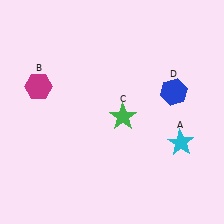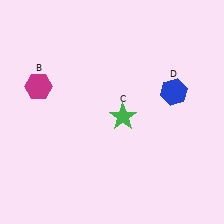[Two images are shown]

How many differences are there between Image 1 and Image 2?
There is 1 difference between the two images.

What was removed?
The cyan star (A) was removed in Image 2.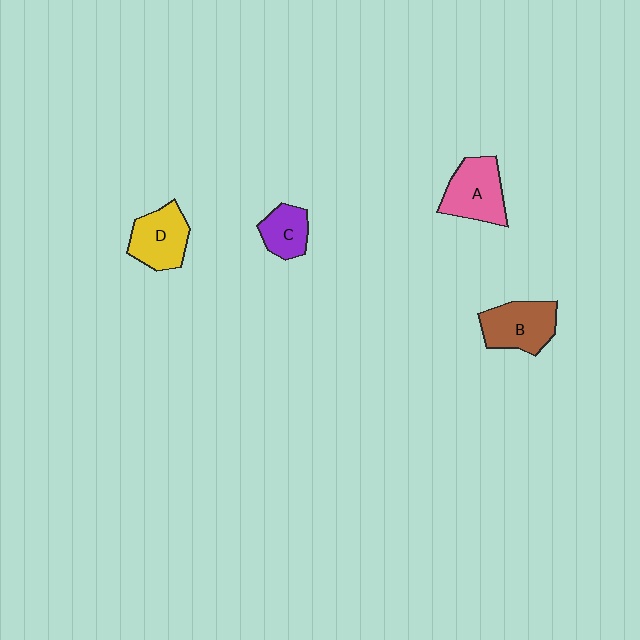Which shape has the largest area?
Shape A (pink).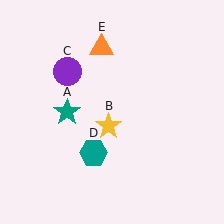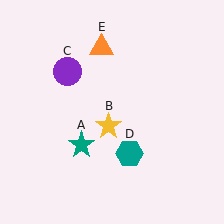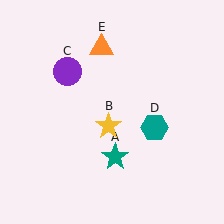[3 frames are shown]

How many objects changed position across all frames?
2 objects changed position: teal star (object A), teal hexagon (object D).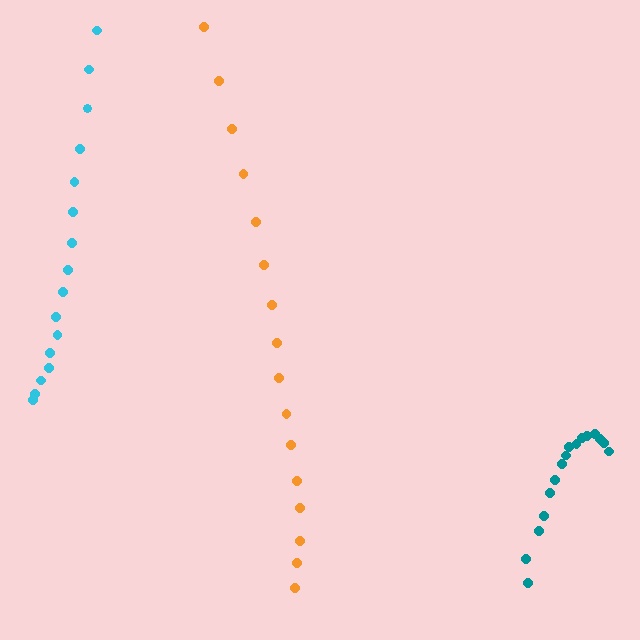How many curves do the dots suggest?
There are 3 distinct paths.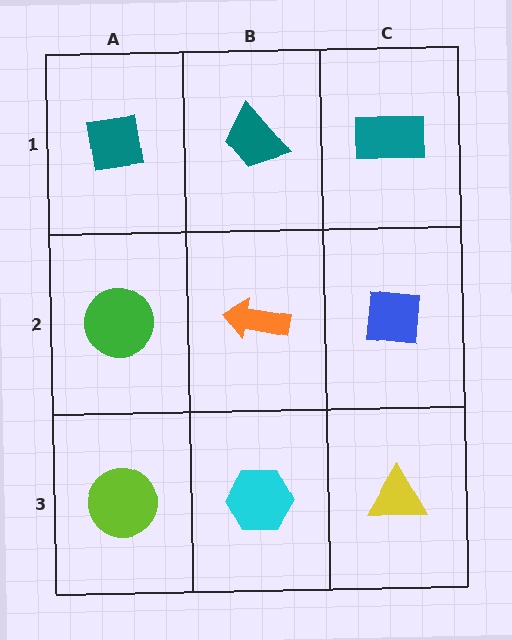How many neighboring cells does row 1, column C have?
2.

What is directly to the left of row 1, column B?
A teal square.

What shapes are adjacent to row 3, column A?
A green circle (row 2, column A), a cyan hexagon (row 3, column B).